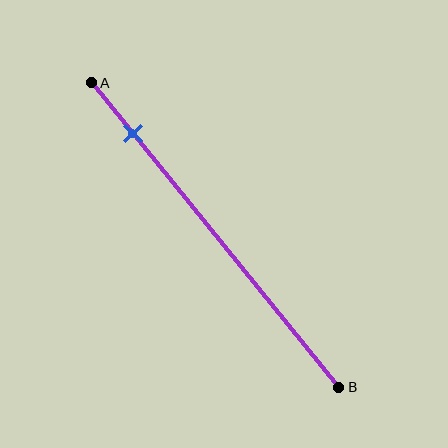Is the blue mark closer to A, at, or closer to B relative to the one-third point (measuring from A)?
The blue mark is closer to point A than the one-third point of segment AB.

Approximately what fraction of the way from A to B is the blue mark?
The blue mark is approximately 15% of the way from A to B.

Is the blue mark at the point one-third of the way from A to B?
No, the mark is at about 15% from A, not at the 33% one-third point.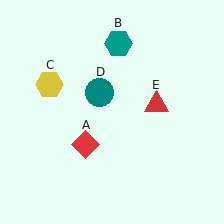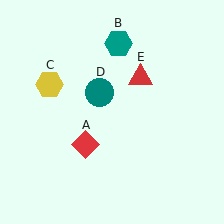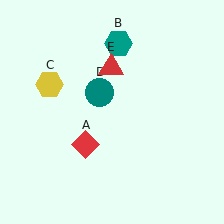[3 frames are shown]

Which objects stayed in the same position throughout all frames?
Red diamond (object A) and teal hexagon (object B) and yellow hexagon (object C) and teal circle (object D) remained stationary.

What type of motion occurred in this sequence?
The red triangle (object E) rotated counterclockwise around the center of the scene.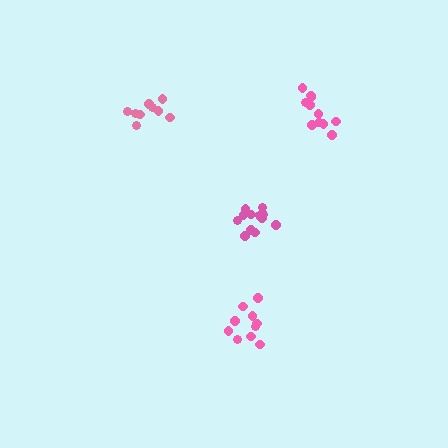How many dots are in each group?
Group 1: 11 dots, Group 2: 12 dots, Group 3: 10 dots, Group 4: 9 dots (42 total).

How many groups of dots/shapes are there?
There are 4 groups.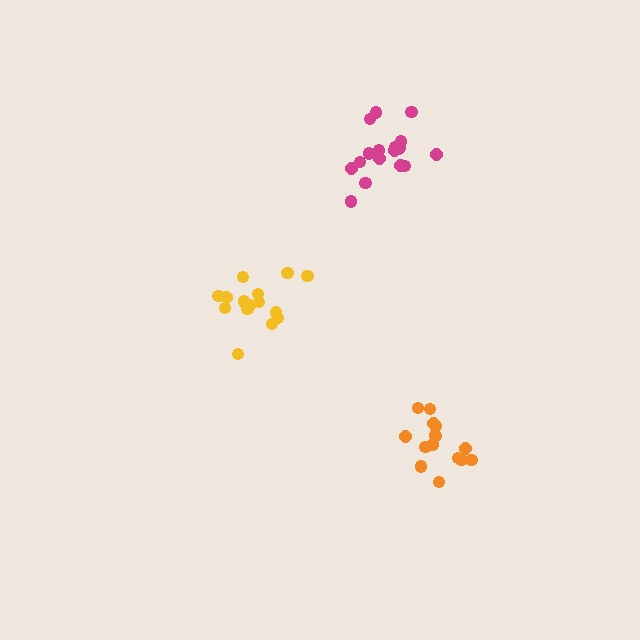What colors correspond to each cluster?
The clusters are colored: orange, magenta, yellow.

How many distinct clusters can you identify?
There are 3 distinct clusters.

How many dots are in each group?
Group 1: 15 dots, Group 2: 18 dots, Group 3: 15 dots (48 total).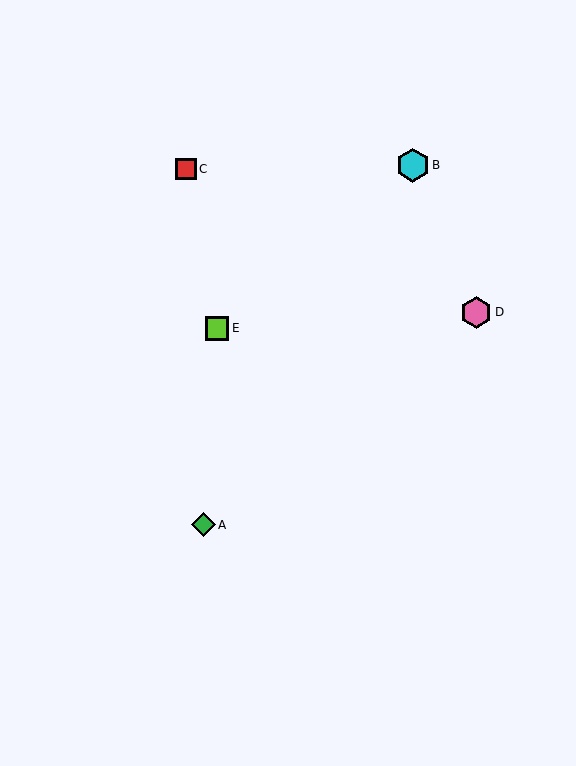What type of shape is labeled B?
Shape B is a cyan hexagon.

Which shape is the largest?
The cyan hexagon (labeled B) is the largest.